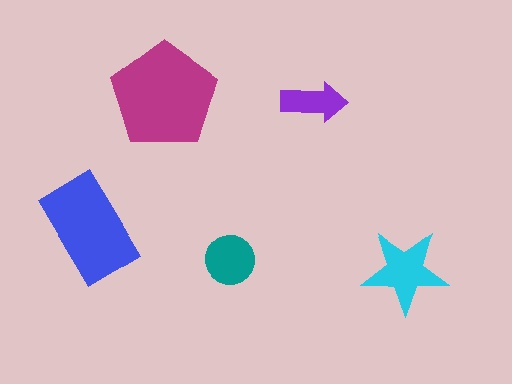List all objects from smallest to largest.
The purple arrow, the teal circle, the cyan star, the blue rectangle, the magenta pentagon.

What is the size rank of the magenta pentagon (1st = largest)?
1st.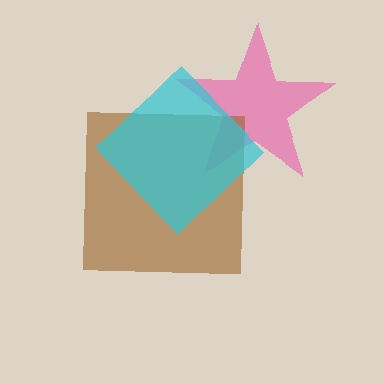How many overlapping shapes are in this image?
There are 3 overlapping shapes in the image.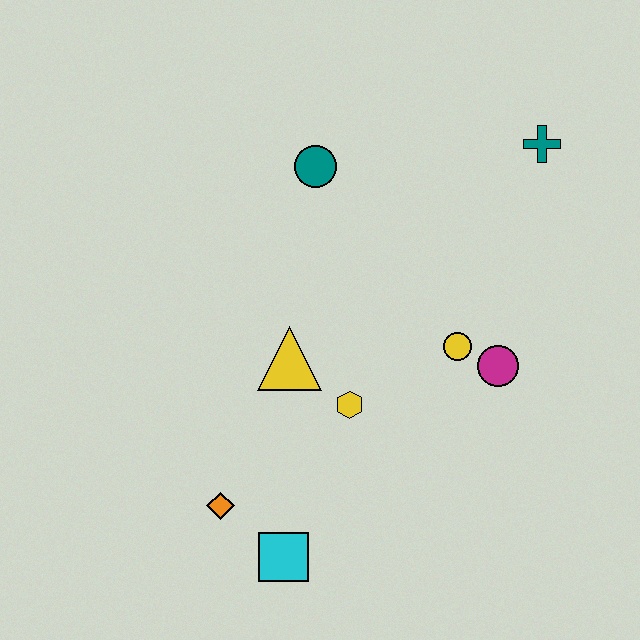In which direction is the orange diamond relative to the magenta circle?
The orange diamond is to the left of the magenta circle.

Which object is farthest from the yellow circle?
The orange diamond is farthest from the yellow circle.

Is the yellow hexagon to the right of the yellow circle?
No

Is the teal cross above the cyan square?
Yes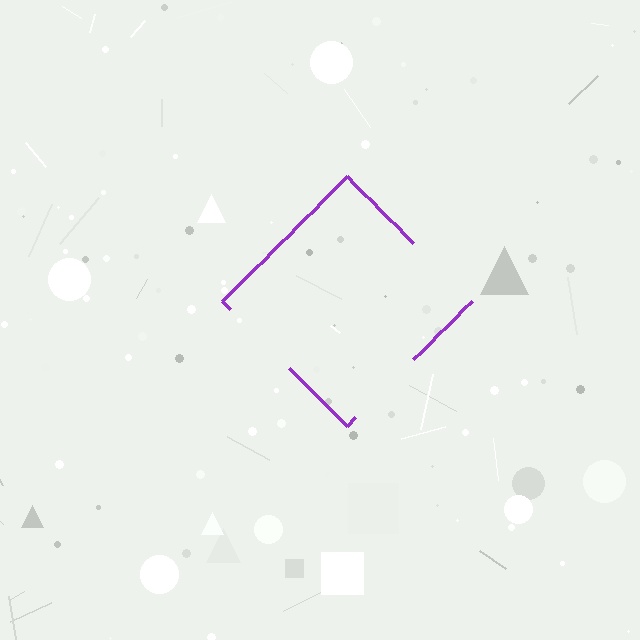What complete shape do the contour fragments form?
The contour fragments form a diamond.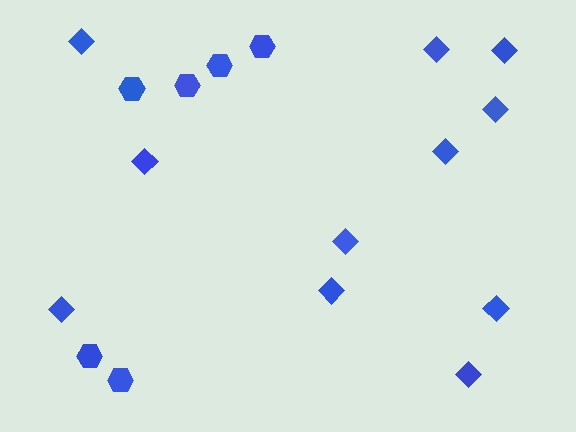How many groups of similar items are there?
There are 2 groups: one group of hexagons (6) and one group of diamonds (11).